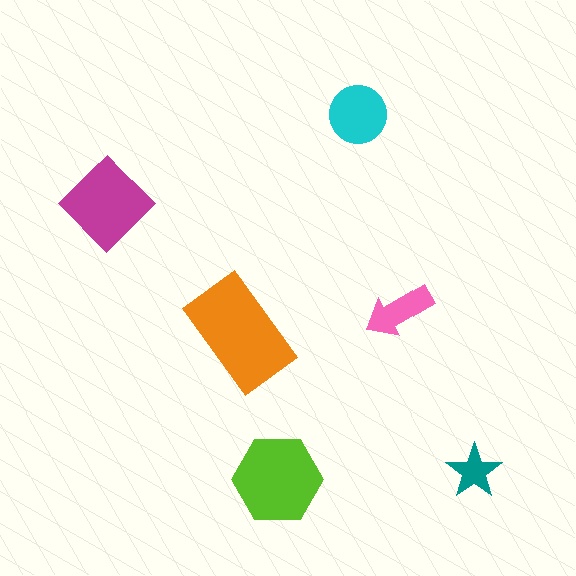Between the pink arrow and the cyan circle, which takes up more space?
The cyan circle.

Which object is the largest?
The orange rectangle.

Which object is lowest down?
The lime hexagon is bottommost.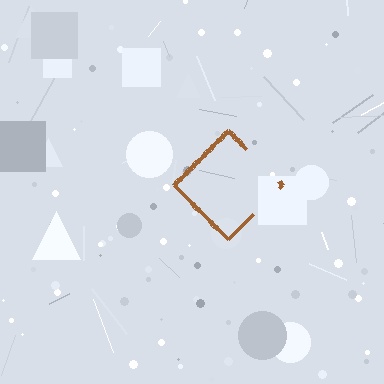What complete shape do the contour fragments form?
The contour fragments form a diamond.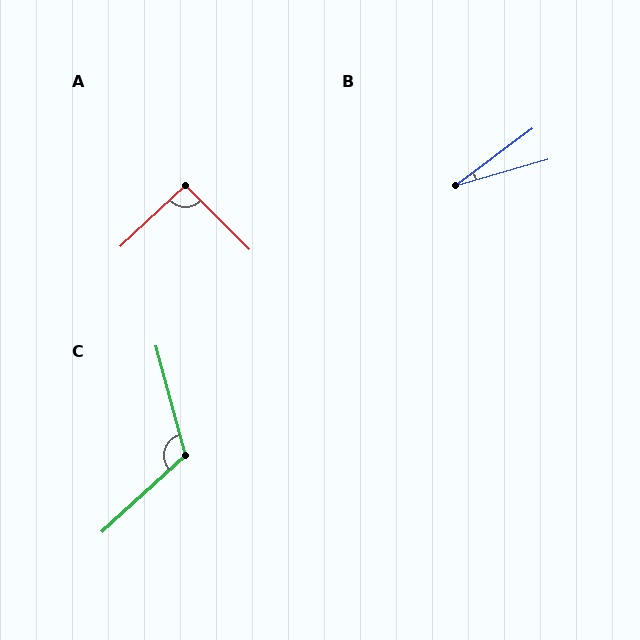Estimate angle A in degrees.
Approximately 92 degrees.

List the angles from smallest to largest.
B (20°), A (92°), C (118°).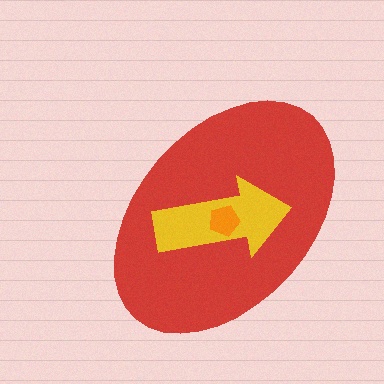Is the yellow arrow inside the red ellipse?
Yes.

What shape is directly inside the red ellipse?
The yellow arrow.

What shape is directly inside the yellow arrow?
The orange pentagon.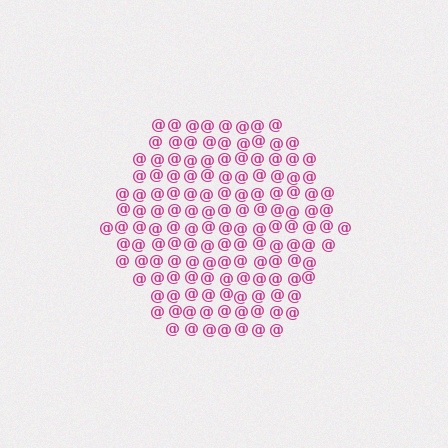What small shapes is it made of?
It is made of small at signs.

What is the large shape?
The large shape is a hexagon.